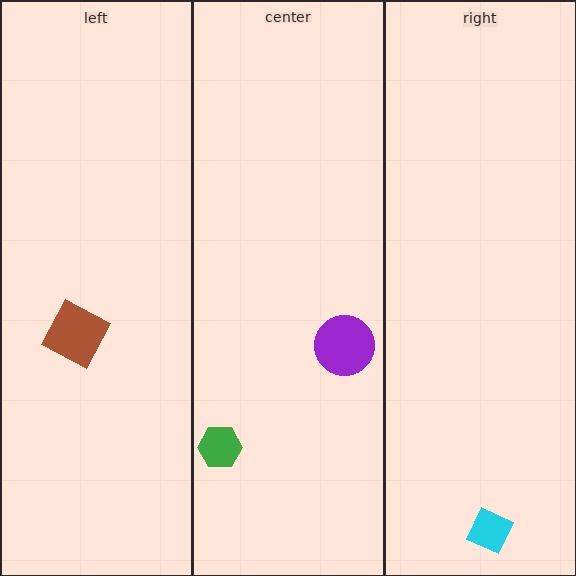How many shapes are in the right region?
1.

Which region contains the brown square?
The left region.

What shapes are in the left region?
The brown square.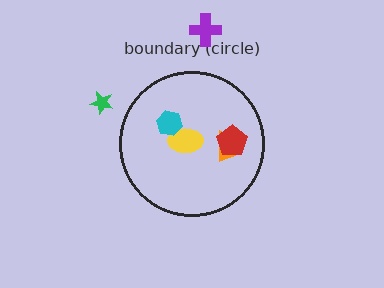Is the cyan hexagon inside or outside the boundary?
Inside.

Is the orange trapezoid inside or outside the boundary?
Inside.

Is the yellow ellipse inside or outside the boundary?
Inside.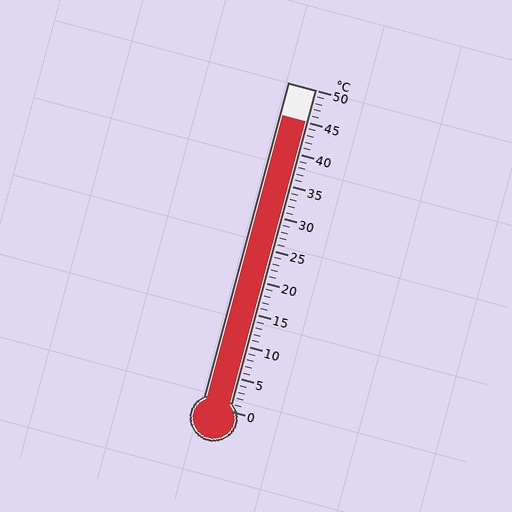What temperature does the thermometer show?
The thermometer shows approximately 45°C.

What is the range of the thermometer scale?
The thermometer scale ranges from 0°C to 50°C.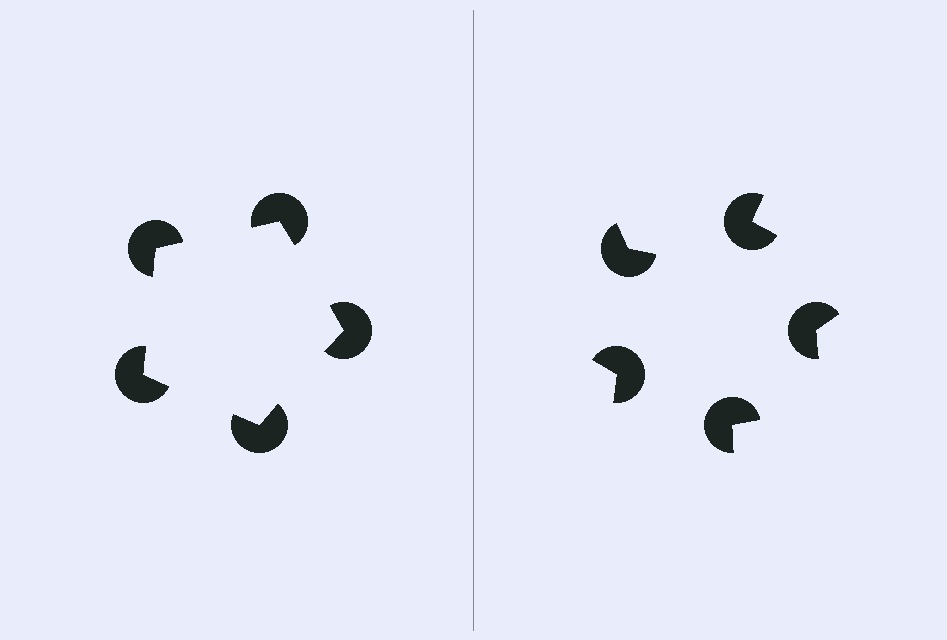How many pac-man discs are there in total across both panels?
10 — 5 on each side.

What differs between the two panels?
The pac-man discs are positioned identically on both sides; only the wedge orientations differ. On the left they align to a pentagon; on the right they are misaligned.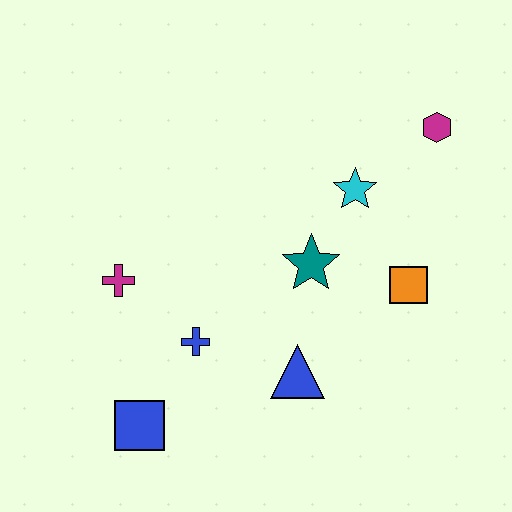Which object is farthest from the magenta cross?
The magenta hexagon is farthest from the magenta cross.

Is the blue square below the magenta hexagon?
Yes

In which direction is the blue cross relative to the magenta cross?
The blue cross is to the right of the magenta cross.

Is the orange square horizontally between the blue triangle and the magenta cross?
No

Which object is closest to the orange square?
The teal star is closest to the orange square.